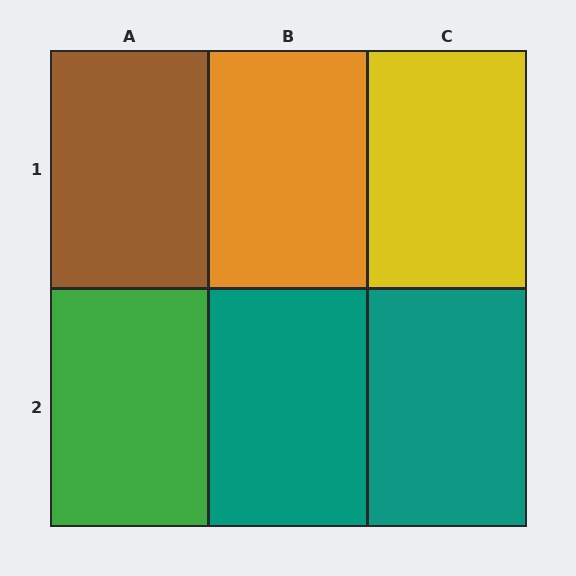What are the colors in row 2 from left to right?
Green, teal, teal.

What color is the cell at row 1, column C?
Yellow.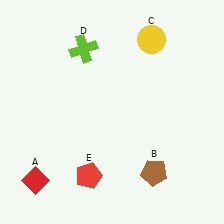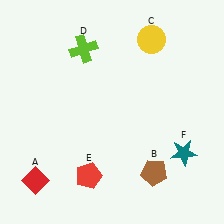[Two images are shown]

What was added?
A teal star (F) was added in Image 2.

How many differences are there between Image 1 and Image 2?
There is 1 difference between the two images.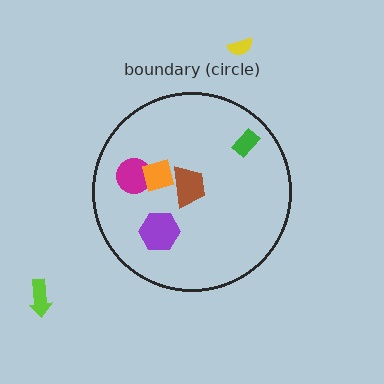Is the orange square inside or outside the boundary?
Inside.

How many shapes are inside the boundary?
5 inside, 2 outside.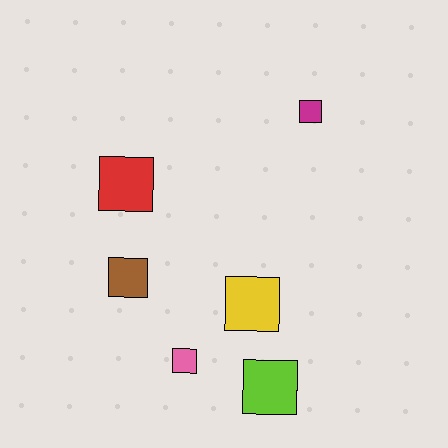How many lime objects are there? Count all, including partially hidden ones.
There is 1 lime object.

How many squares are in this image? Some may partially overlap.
There are 6 squares.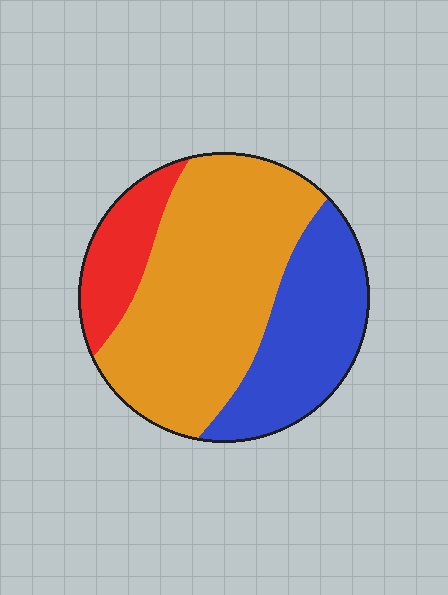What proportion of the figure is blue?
Blue covers around 30% of the figure.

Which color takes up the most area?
Orange, at roughly 55%.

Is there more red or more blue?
Blue.